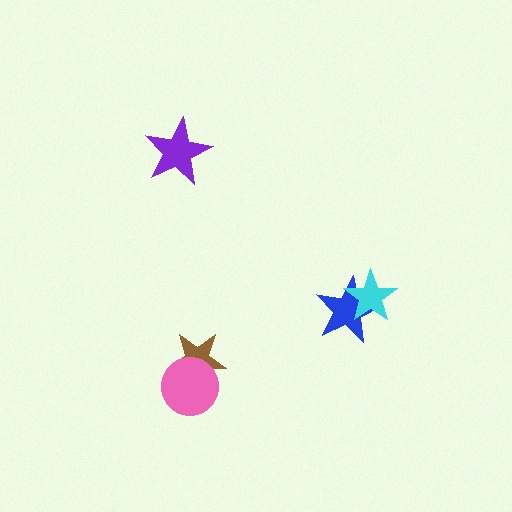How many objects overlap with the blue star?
1 object overlaps with the blue star.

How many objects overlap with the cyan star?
1 object overlaps with the cyan star.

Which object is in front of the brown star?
The pink circle is in front of the brown star.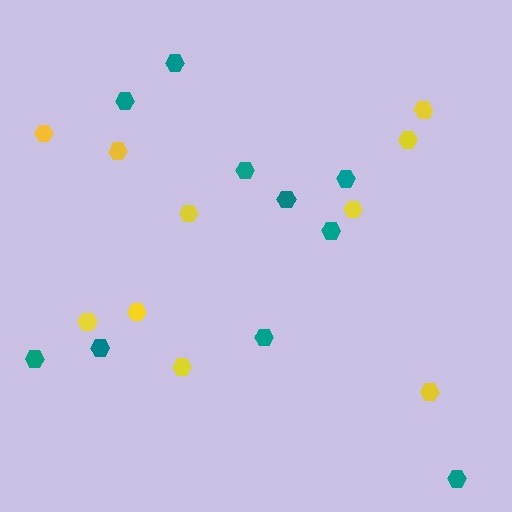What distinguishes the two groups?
There are 2 groups: one group of yellow hexagons (10) and one group of teal hexagons (10).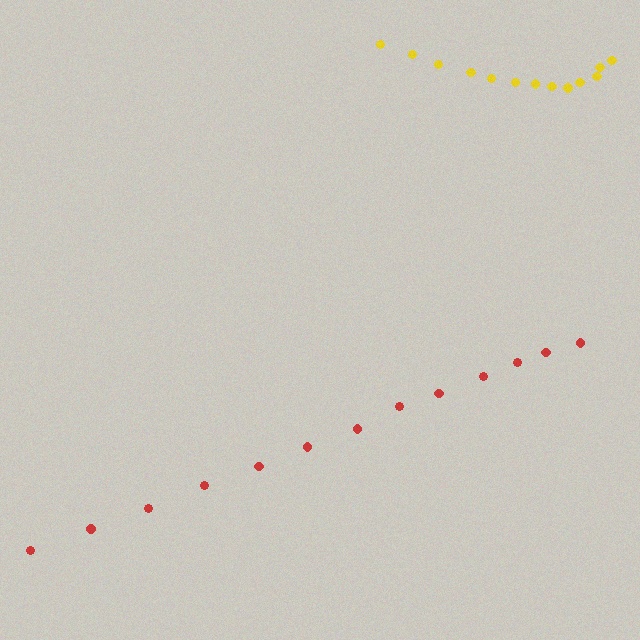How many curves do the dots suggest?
There are 2 distinct paths.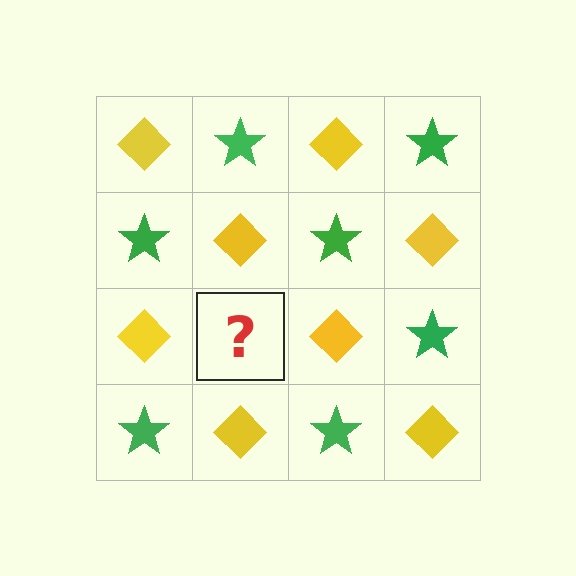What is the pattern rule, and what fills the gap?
The rule is that it alternates yellow diamond and green star in a checkerboard pattern. The gap should be filled with a green star.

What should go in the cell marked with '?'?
The missing cell should contain a green star.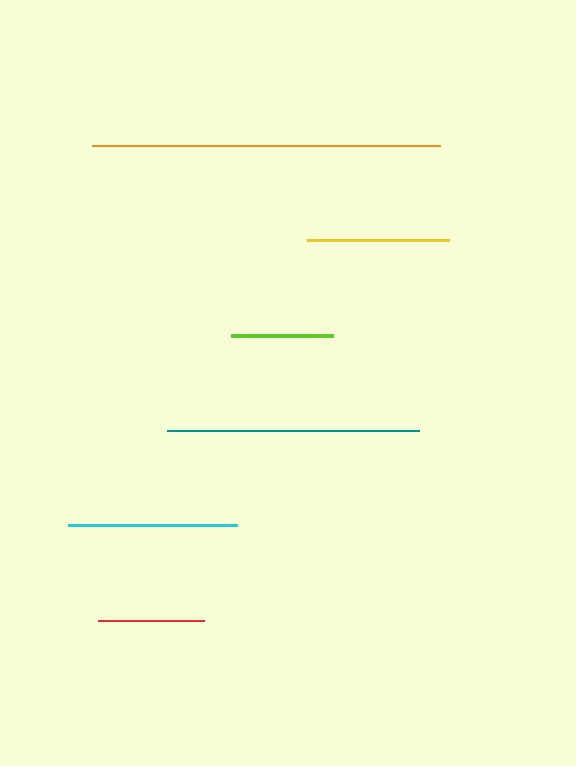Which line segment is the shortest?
The lime line is the shortest at approximately 102 pixels.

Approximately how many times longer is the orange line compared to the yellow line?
The orange line is approximately 2.5 times the length of the yellow line.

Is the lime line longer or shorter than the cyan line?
The cyan line is longer than the lime line.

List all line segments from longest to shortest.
From longest to shortest: orange, teal, cyan, yellow, red, lime.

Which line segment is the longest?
The orange line is the longest at approximately 348 pixels.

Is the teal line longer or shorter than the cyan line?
The teal line is longer than the cyan line.